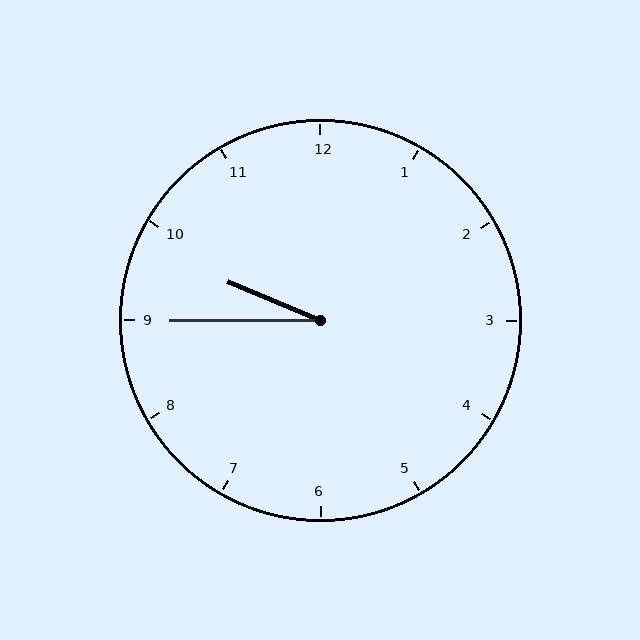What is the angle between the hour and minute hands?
Approximately 22 degrees.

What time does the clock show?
9:45.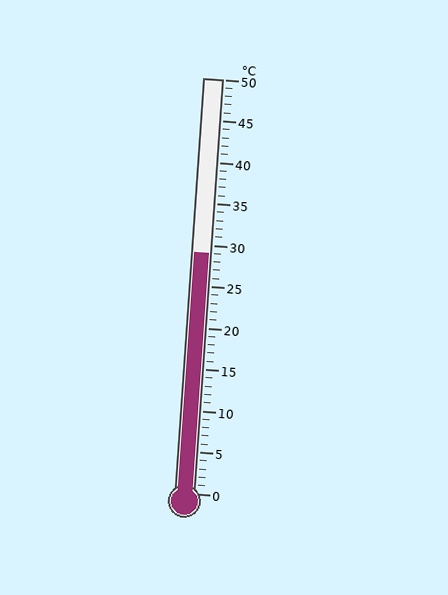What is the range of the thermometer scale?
The thermometer scale ranges from 0°C to 50°C.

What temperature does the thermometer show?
The thermometer shows approximately 29°C.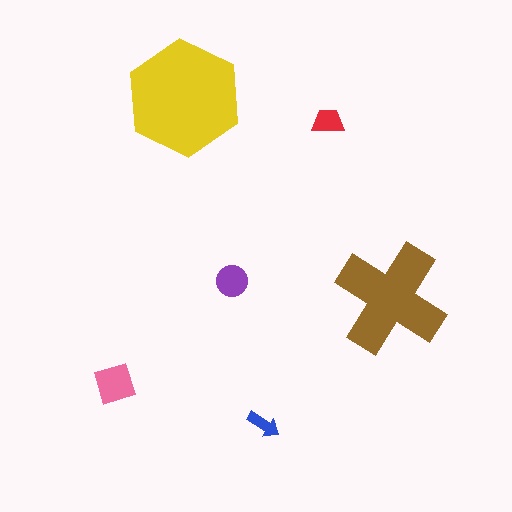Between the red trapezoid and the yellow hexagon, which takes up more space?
The yellow hexagon.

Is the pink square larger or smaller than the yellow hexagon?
Smaller.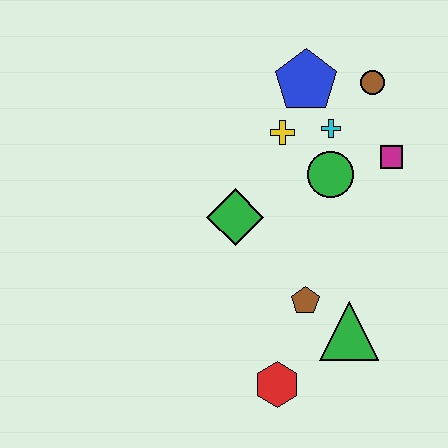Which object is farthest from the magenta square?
The red hexagon is farthest from the magenta square.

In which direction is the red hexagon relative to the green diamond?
The red hexagon is below the green diamond.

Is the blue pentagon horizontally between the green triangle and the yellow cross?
Yes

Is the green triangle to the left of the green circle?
No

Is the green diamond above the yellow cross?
No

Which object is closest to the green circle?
The cyan cross is closest to the green circle.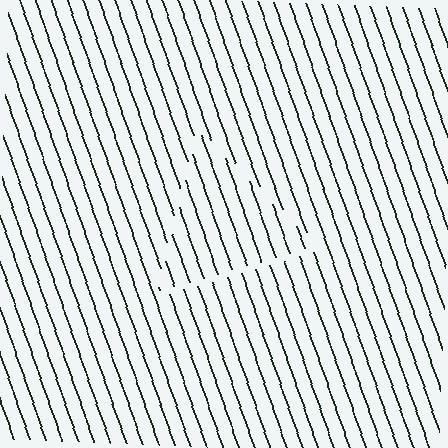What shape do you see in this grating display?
An illusory triangle. The interior of the shape contains the same grating, shifted by half a period — the contour is defined by the phase discontinuity where line-ends from the inner and outer gratings abut.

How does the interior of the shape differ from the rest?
The interior of the shape contains the same grating, shifted by half a period — the contour is defined by the phase discontinuity where line-ends from the inner and outer gratings abut.